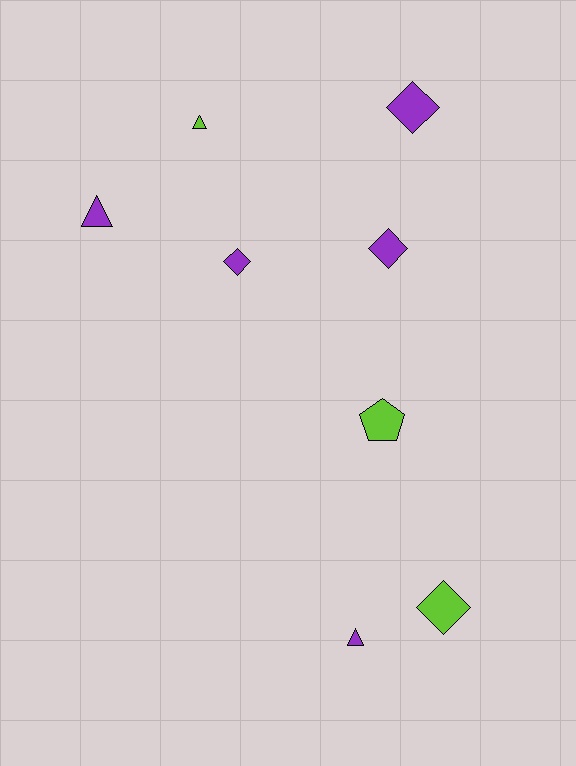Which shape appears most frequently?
Diamond, with 4 objects.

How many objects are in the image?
There are 8 objects.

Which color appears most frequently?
Purple, with 5 objects.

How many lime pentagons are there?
There is 1 lime pentagon.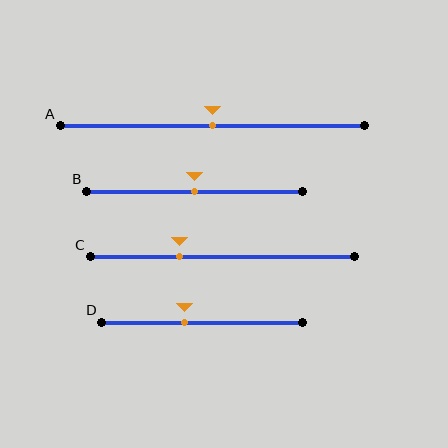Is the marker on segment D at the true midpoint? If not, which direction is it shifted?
No, the marker on segment D is shifted to the left by about 9% of the segment length.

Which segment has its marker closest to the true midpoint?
Segment A has its marker closest to the true midpoint.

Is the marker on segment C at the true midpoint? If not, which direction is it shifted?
No, the marker on segment C is shifted to the left by about 16% of the segment length.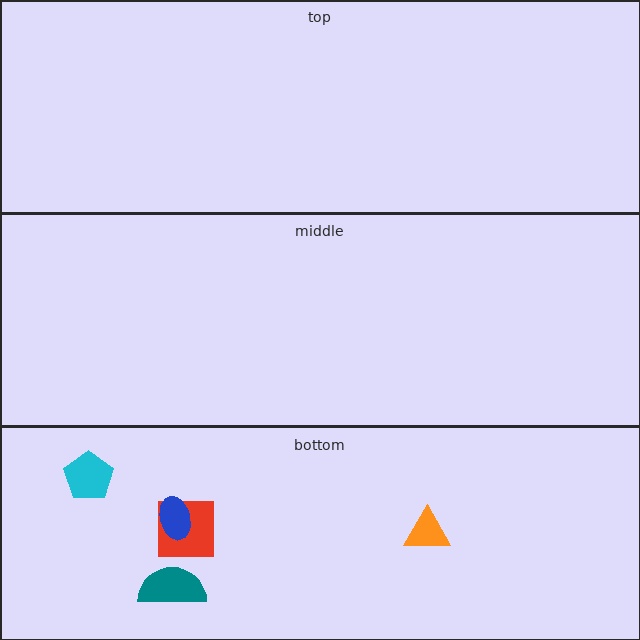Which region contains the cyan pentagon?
The bottom region.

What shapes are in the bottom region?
The red square, the teal semicircle, the orange triangle, the blue ellipse, the cyan pentagon.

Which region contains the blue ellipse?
The bottom region.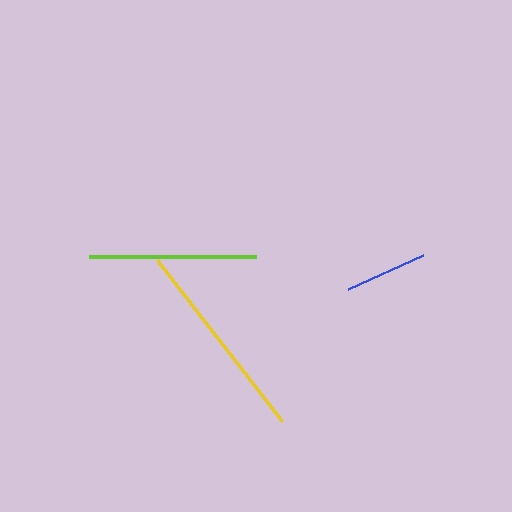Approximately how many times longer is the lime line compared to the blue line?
The lime line is approximately 2.0 times the length of the blue line.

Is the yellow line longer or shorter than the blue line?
The yellow line is longer than the blue line.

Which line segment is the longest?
The yellow line is the longest at approximately 204 pixels.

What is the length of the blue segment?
The blue segment is approximately 82 pixels long.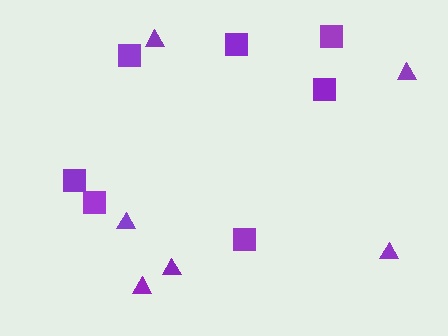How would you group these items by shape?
There are 2 groups: one group of triangles (6) and one group of squares (7).